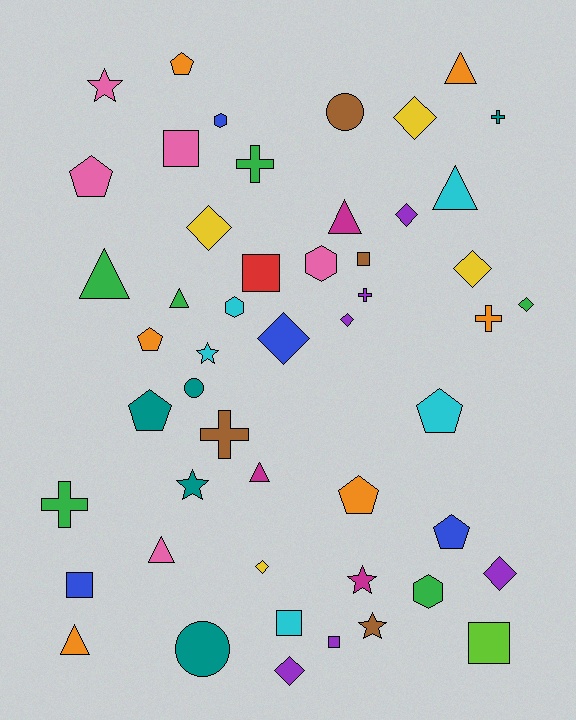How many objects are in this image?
There are 50 objects.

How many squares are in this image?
There are 7 squares.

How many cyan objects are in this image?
There are 5 cyan objects.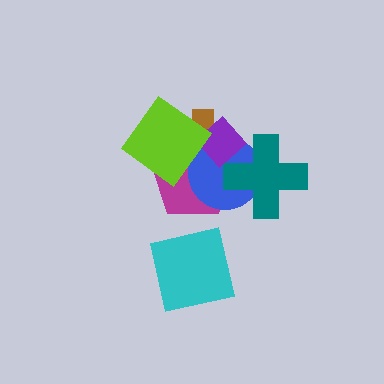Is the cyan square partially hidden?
No, no other shape covers it.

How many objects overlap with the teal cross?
3 objects overlap with the teal cross.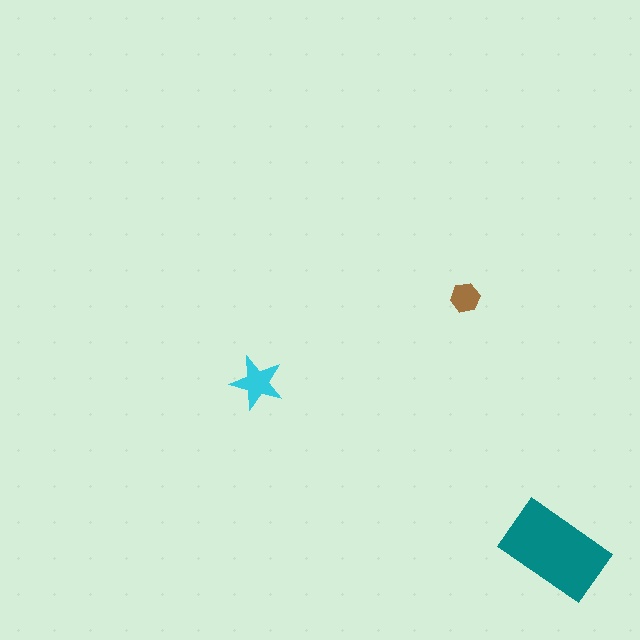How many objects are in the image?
There are 3 objects in the image.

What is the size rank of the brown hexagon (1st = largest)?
3rd.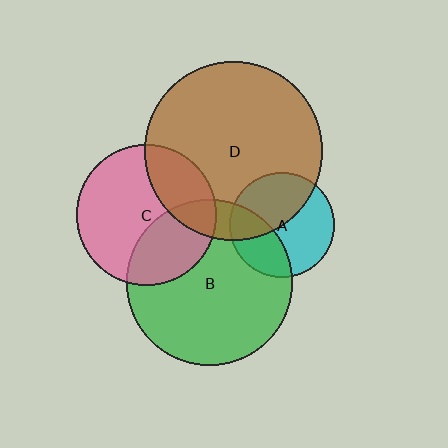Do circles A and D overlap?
Yes.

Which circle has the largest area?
Circle D (brown).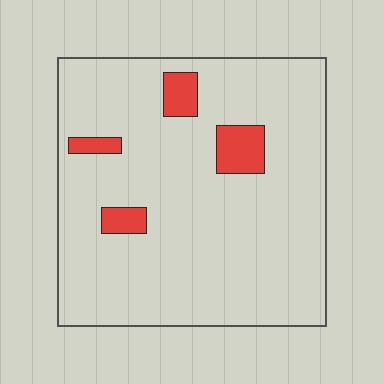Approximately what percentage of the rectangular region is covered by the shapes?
Approximately 10%.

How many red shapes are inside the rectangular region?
4.